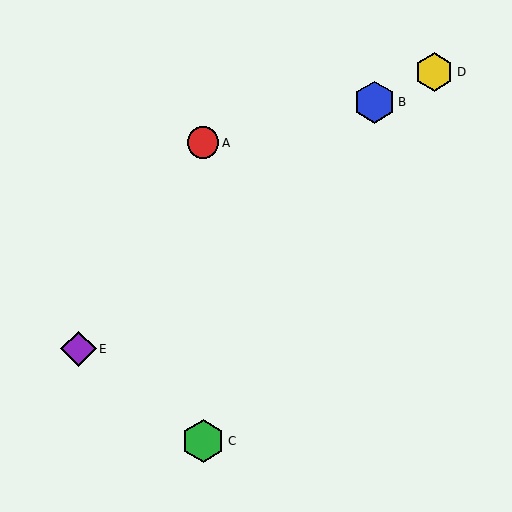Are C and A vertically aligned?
Yes, both are at x≈203.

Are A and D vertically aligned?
No, A is at x≈203 and D is at x≈434.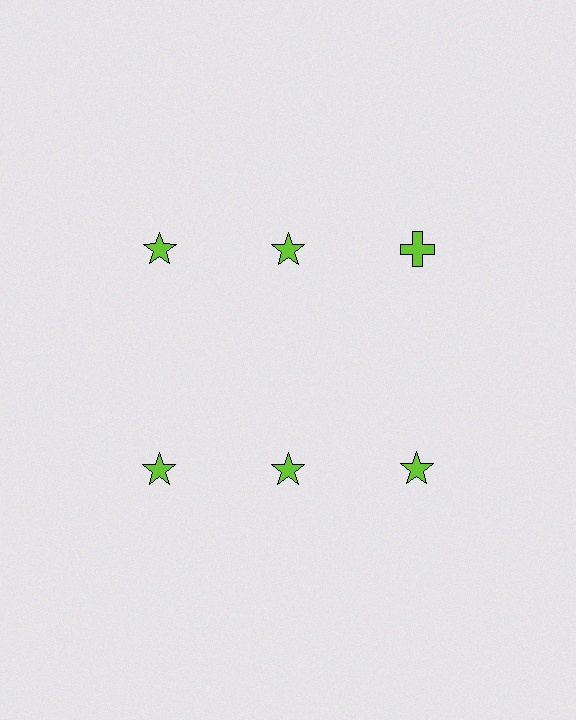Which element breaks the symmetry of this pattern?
The lime cross in the top row, center column breaks the symmetry. All other shapes are lime stars.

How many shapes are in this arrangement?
There are 6 shapes arranged in a grid pattern.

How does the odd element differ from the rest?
It has a different shape: cross instead of star.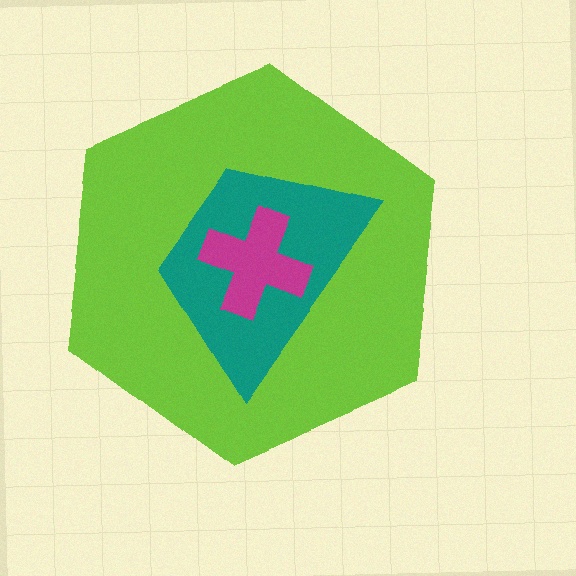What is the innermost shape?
The magenta cross.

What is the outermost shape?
The lime hexagon.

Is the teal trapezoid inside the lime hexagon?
Yes.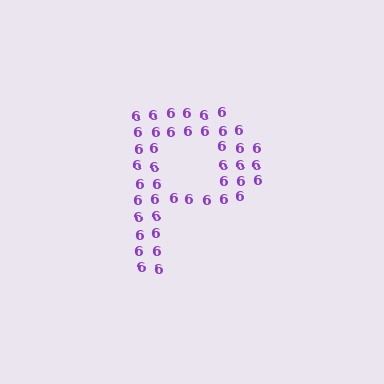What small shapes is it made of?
It is made of small digit 6's.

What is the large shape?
The large shape is the letter P.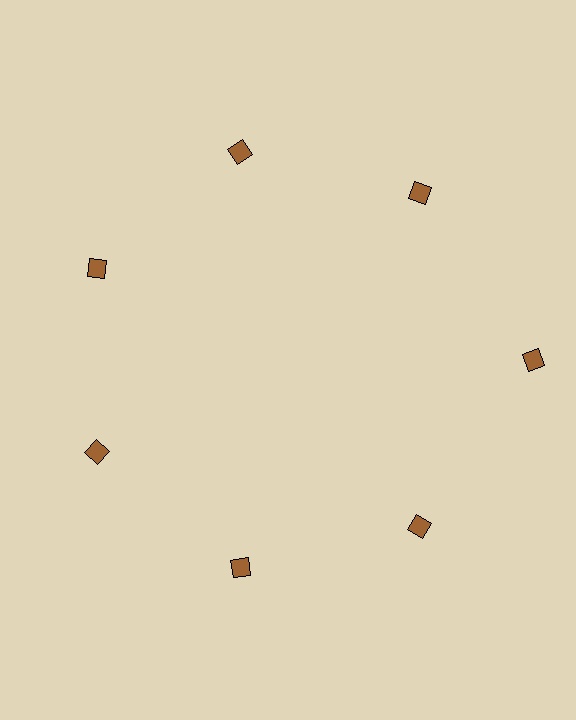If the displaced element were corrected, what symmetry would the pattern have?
It would have 7-fold rotational symmetry — the pattern would map onto itself every 51 degrees.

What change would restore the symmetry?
The symmetry would be restored by moving it inward, back onto the ring so that all 7 diamonds sit at equal angles and equal distance from the center.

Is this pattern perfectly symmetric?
No. The 7 brown diamonds are arranged in a ring, but one element near the 3 o'clock position is pushed outward from the center, breaking the 7-fold rotational symmetry.